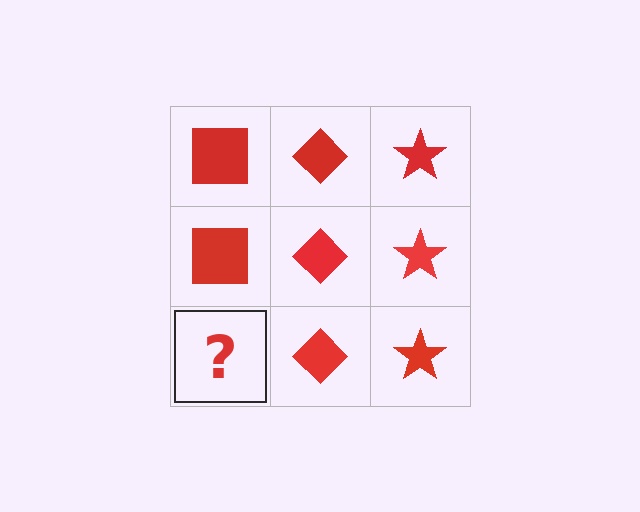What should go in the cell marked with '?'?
The missing cell should contain a red square.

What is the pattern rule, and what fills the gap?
The rule is that each column has a consistent shape. The gap should be filled with a red square.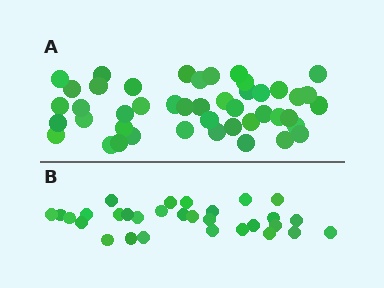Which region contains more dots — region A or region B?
Region A (the top region) has more dots.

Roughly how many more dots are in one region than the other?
Region A has approximately 15 more dots than region B.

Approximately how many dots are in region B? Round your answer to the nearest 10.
About 30 dots.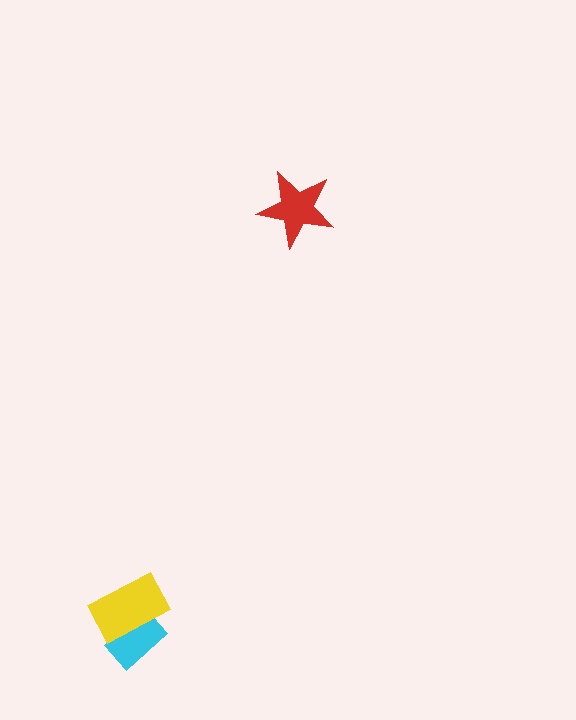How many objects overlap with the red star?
0 objects overlap with the red star.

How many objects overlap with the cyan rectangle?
1 object overlaps with the cyan rectangle.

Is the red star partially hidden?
No, no other shape covers it.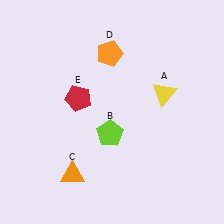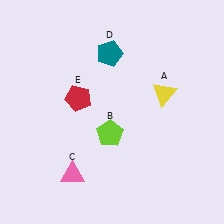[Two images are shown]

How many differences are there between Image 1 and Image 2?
There are 2 differences between the two images.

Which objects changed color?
C changed from orange to pink. D changed from orange to teal.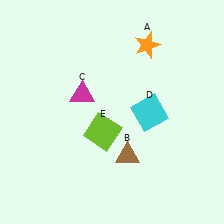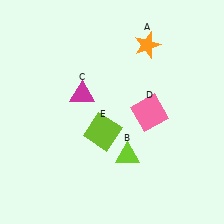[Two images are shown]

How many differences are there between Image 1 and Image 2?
There are 2 differences between the two images.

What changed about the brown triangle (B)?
In Image 1, B is brown. In Image 2, it changed to lime.